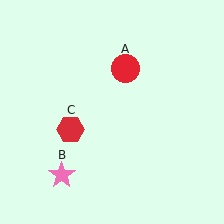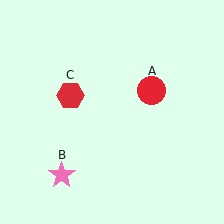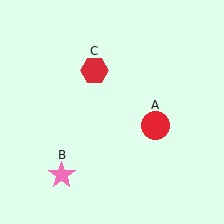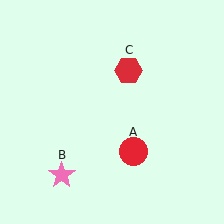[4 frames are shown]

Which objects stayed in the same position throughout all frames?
Pink star (object B) remained stationary.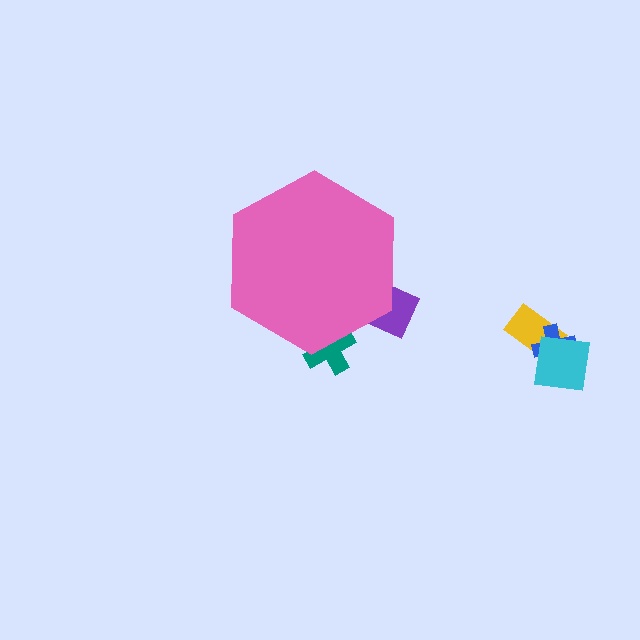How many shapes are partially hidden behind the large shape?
2 shapes are partially hidden.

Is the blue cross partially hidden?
No, the blue cross is fully visible.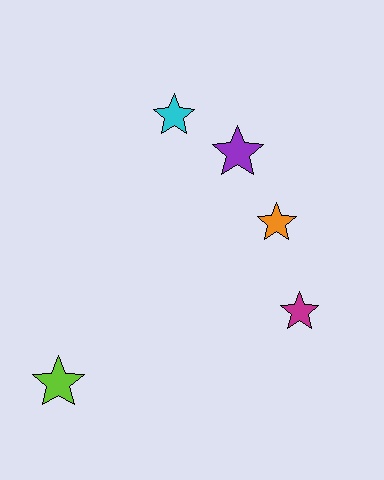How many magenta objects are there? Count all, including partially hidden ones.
There is 1 magenta object.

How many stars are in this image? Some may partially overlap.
There are 5 stars.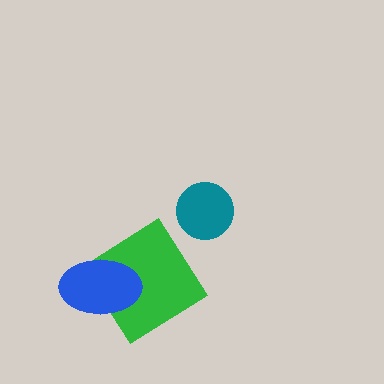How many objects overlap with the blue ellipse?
1 object overlaps with the blue ellipse.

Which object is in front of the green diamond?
The blue ellipse is in front of the green diamond.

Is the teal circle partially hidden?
No, no other shape covers it.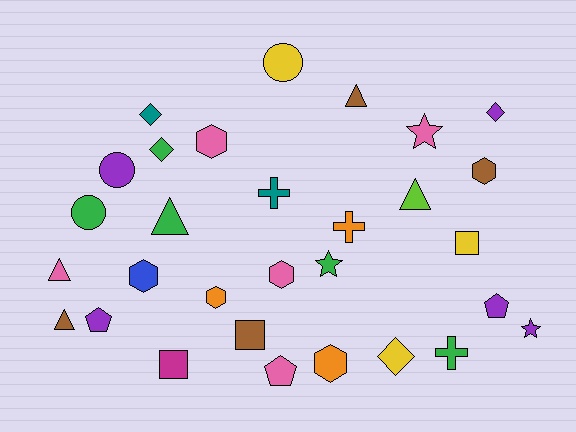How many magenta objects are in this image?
There is 1 magenta object.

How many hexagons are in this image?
There are 6 hexagons.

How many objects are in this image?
There are 30 objects.